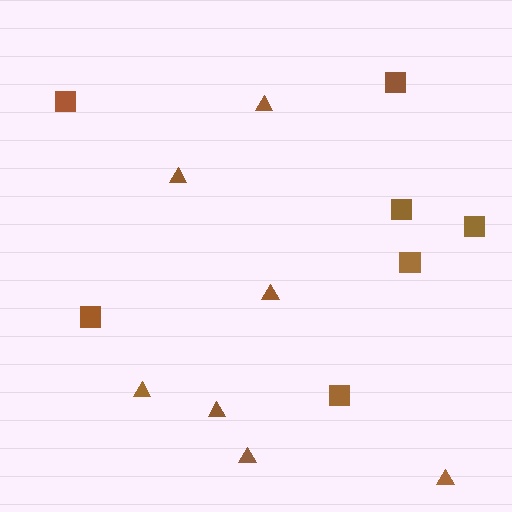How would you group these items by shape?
There are 2 groups: one group of squares (7) and one group of triangles (7).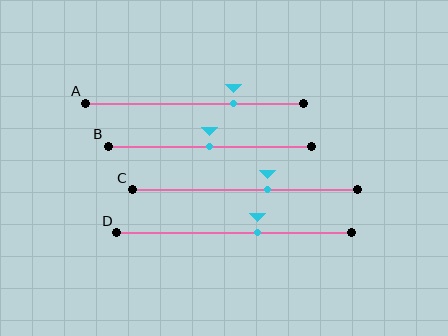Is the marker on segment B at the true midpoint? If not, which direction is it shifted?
Yes, the marker on segment B is at the true midpoint.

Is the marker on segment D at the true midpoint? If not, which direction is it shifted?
No, the marker on segment D is shifted to the right by about 10% of the segment length.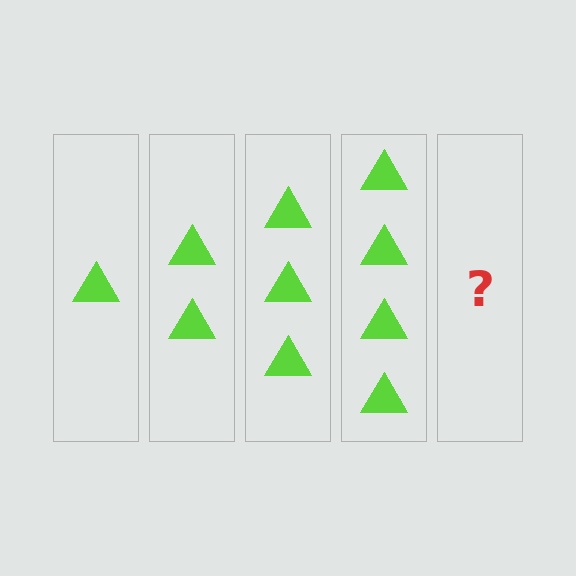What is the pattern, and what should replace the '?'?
The pattern is that each step adds one more triangle. The '?' should be 5 triangles.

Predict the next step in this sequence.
The next step is 5 triangles.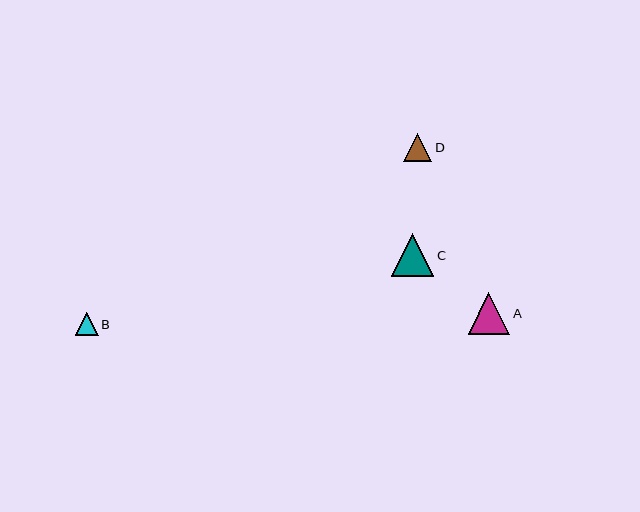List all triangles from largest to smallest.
From largest to smallest: C, A, D, B.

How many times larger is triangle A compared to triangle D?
Triangle A is approximately 1.5 times the size of triangle D.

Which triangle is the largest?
Triangle C is the largest with a size of approximately 42 pixels.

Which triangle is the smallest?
Triangle B is the smallest with a size of approximately 23 pixels.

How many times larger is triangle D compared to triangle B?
Triangle D is approximately 1.2 times the size of triangle B.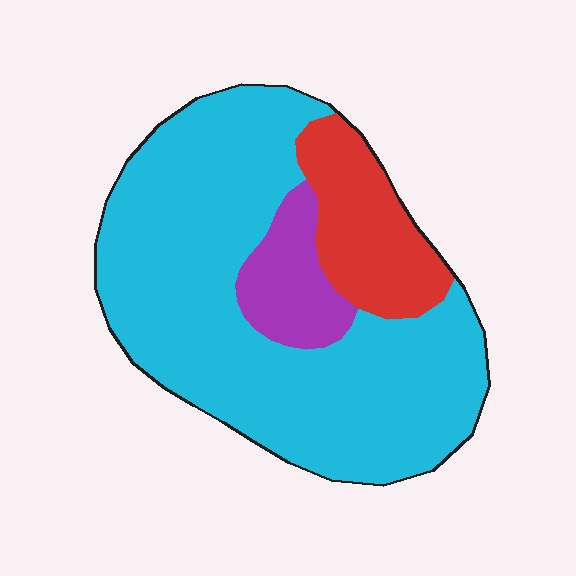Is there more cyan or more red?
Cyan.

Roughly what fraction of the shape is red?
Red covers roughly 15% of the shape.